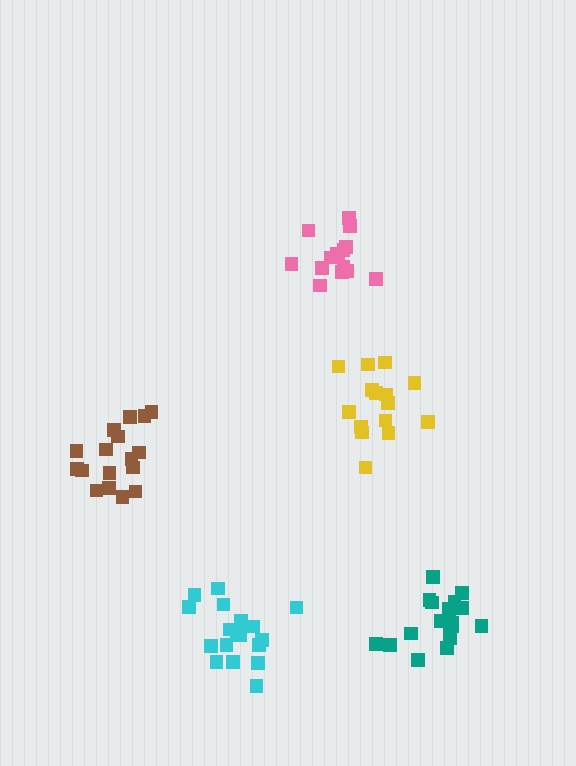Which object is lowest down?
The cyan cluster is bottommost.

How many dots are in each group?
Group 1: 18 dots, Group 2: 17 dots, Group 3: 15 dots, Group 4: 15 dots, Group 5: 18 dots (83 total).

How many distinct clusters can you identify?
There are 5 distinct clusters.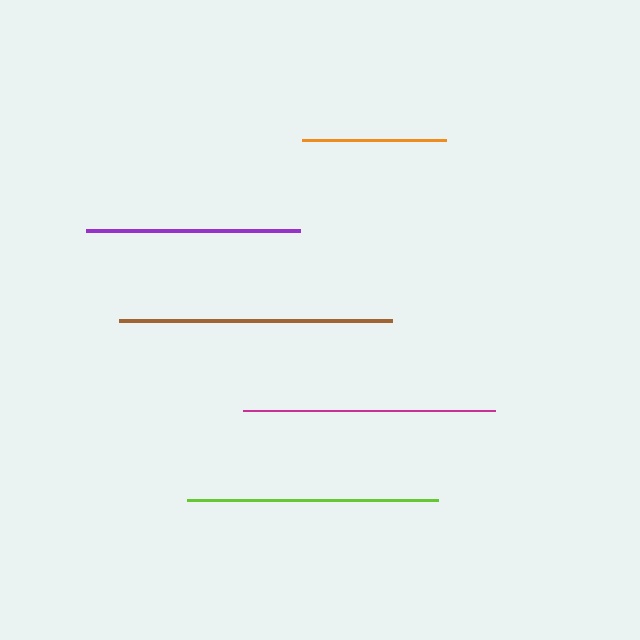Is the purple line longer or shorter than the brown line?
The brown line is longer than the purple line.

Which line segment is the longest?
The brown line is the longest at approximately 273 pixels.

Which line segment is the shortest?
The orange line is the shortest at approximately 144 pixels.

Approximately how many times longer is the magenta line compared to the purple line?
The magenta line is approximately 1.2 times the length of the purple line.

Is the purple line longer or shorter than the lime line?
The lime line is longer than the purple line.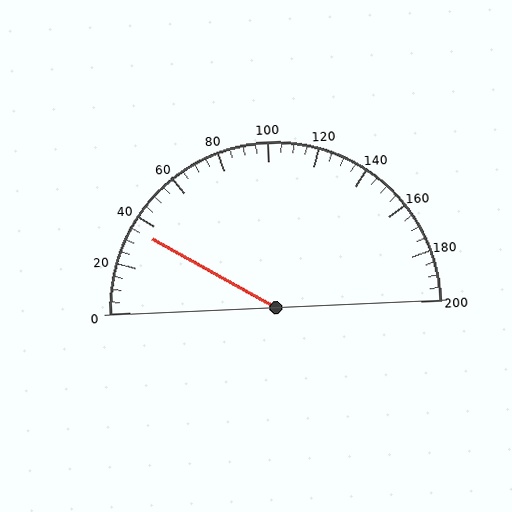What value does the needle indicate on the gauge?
The needle indicates approximately 35.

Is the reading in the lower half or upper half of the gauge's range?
The reading is in the lower half of the range (0 to 200).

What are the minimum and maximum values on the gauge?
The gauge ranges from 0 to 200.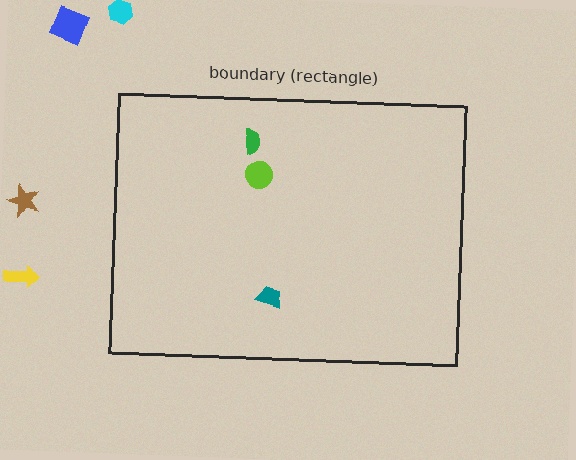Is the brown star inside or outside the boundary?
Outside.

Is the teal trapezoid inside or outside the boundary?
Inside.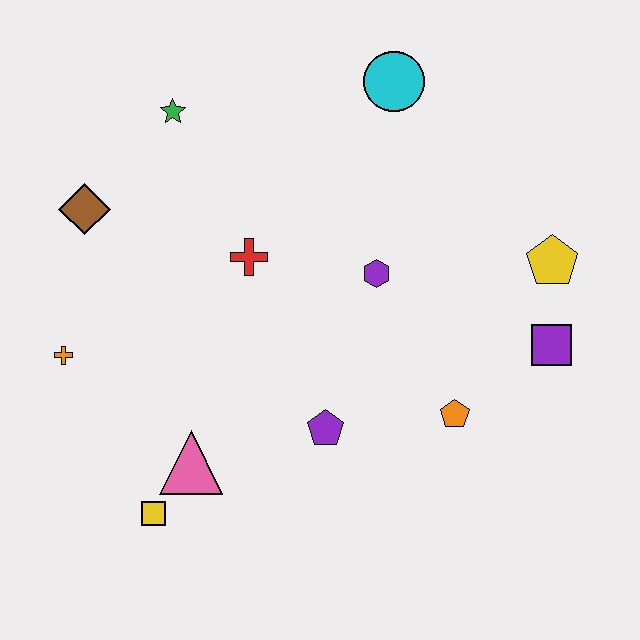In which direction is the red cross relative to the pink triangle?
The red cross is above the pink triangle.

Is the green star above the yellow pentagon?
Yes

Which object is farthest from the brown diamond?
The purple square is farthest from the brown diamond.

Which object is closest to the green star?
The brown diamond is closest to the green star.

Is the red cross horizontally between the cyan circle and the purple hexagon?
No